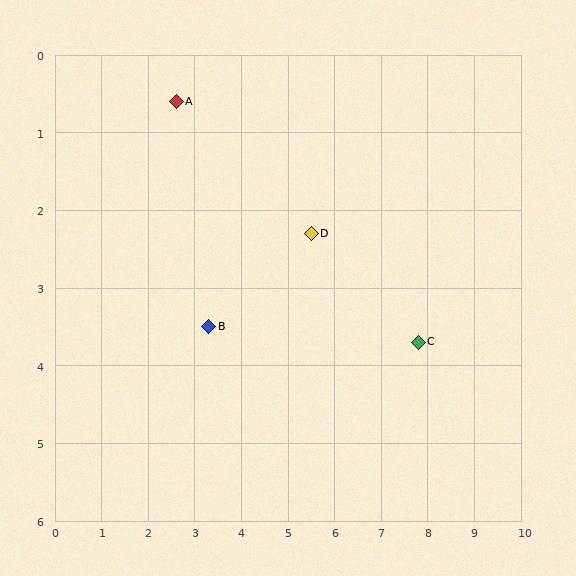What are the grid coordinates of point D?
Point D is at approximately (5.5, 2.3).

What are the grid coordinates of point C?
Point C is at approximately (7.8, 3.7).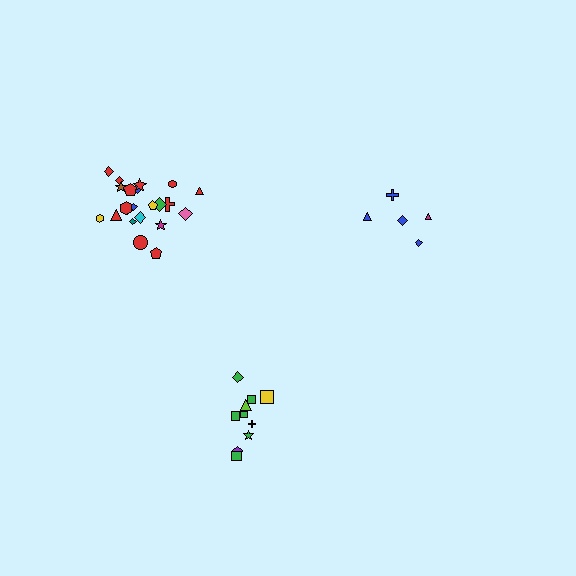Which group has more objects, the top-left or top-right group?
The top-left group.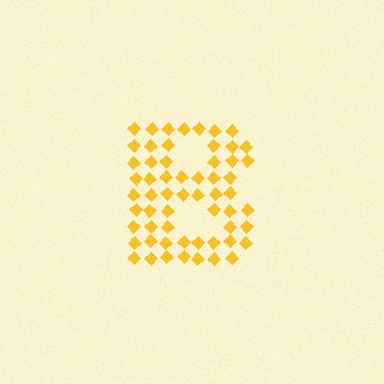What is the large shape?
The large shape is the letter B.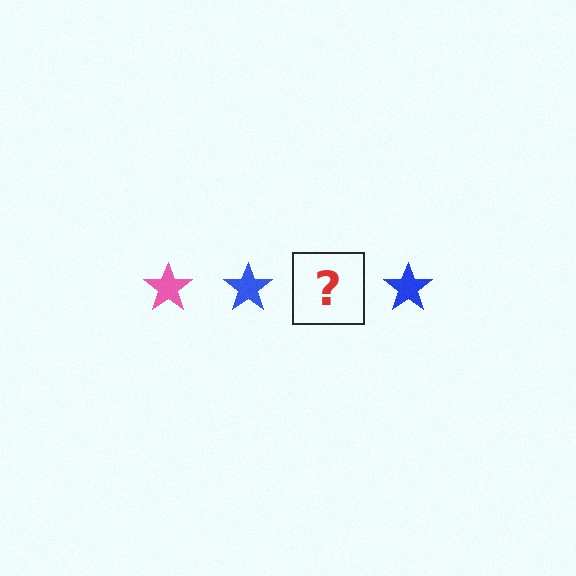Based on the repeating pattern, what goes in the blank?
The blank should be a pink star.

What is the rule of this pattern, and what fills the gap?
The rule is that the pattern cycles through pink, blue stars. The gap should be filled with a pink star.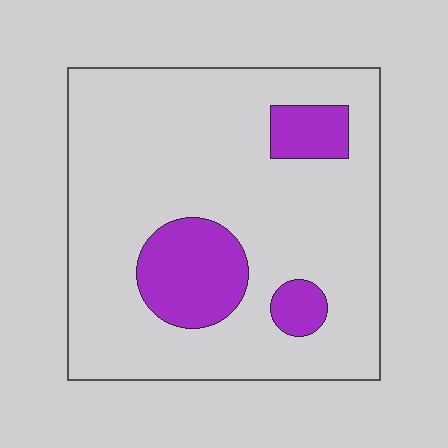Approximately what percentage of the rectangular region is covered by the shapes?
Approximately 15%.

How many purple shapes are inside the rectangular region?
3.